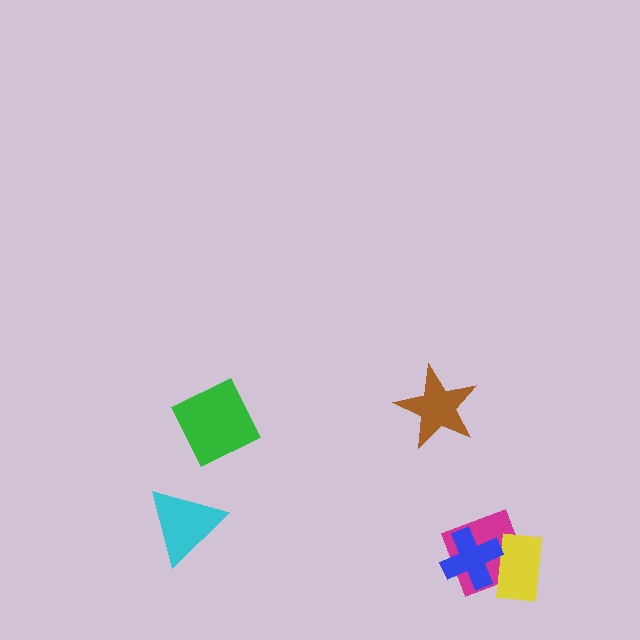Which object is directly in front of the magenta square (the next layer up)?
The yellow rectangle is directly in front of the magenta square.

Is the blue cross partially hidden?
No, no other shape covers it.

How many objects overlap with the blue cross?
2 objects overlap with the blue cross.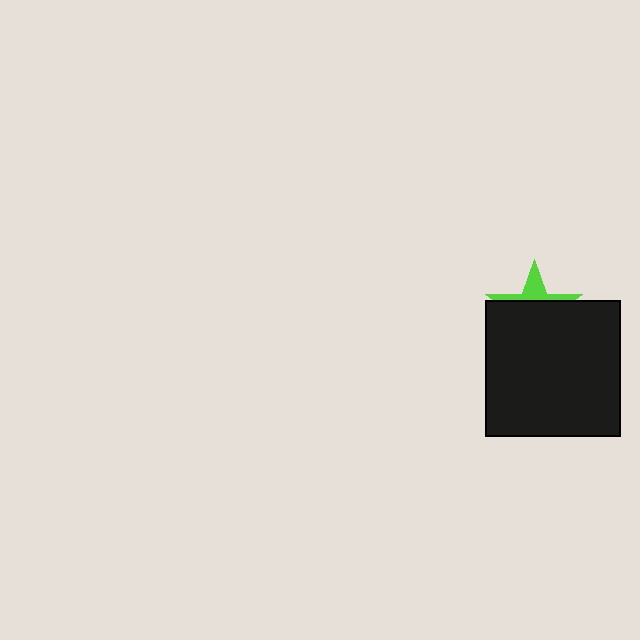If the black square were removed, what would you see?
You would see the complete lime star.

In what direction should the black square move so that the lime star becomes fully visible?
The black square should move down. That is the shortest direction to clear the overlap and leave the lime star fully visible.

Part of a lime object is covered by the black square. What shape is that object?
It is a star.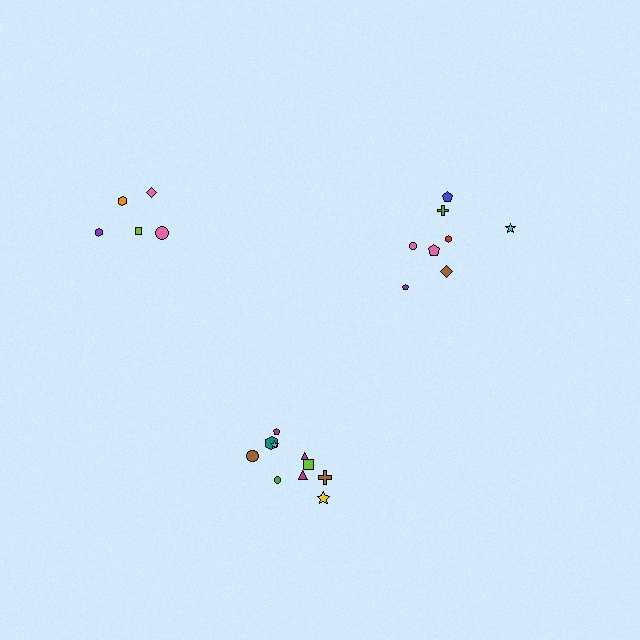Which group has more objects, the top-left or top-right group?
The top-right group.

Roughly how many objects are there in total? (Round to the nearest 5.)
Roughly 25 objects in total.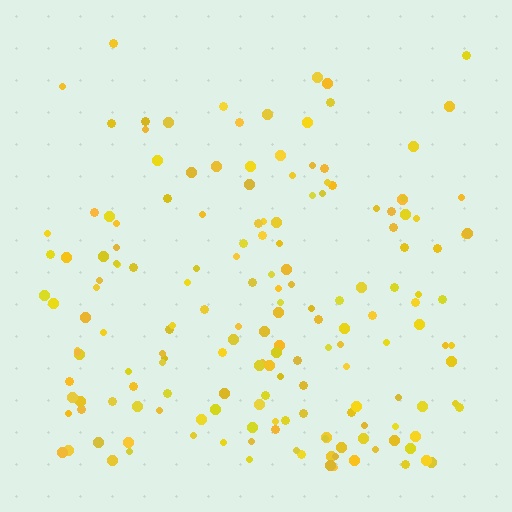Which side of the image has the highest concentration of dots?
The bottom.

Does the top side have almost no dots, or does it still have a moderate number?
Still a moderate number, just noticeably fewer than the bottom.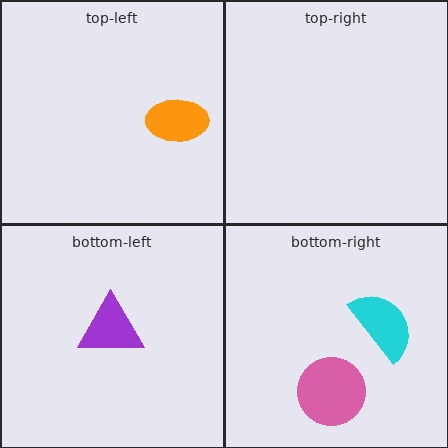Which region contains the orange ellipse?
The top-left region.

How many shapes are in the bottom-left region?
1.